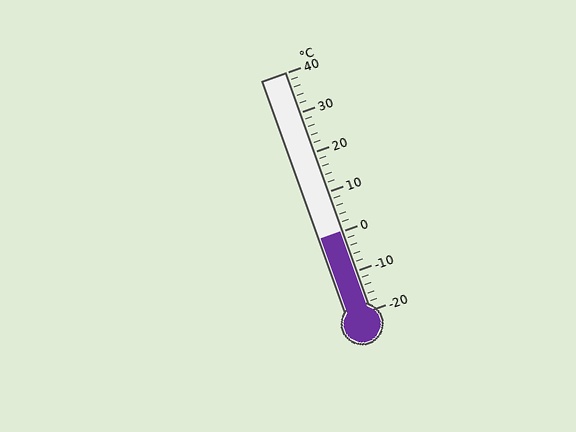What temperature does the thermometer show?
The thermometer shows approximately 0°C.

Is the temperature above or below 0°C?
The temperature is at 0°C.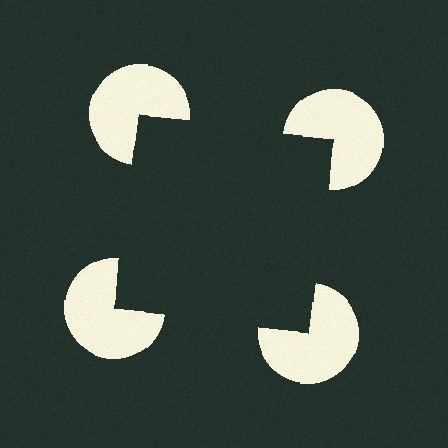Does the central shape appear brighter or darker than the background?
It typically appears slightly darker than the background, even though no actual brightness change is drawn.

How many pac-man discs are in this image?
There are 4 — one at each vertex of the illusory square.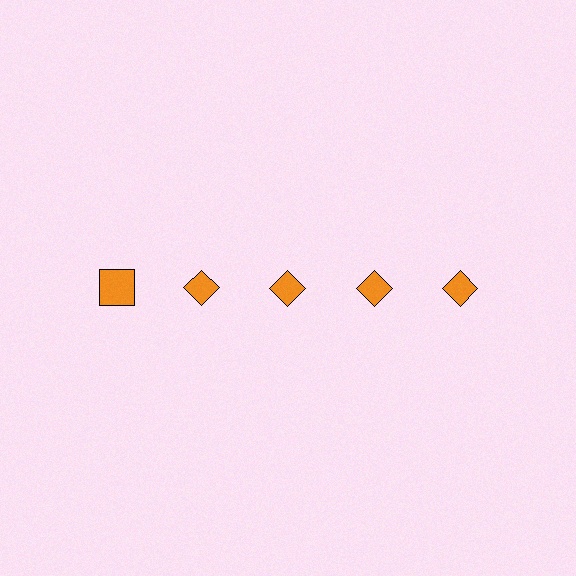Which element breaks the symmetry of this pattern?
The orange square in the top row, leftmost column breaks the symmetry. All other shapes are orange diamonds.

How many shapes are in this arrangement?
There are 5 shapes arranged in a grid pattern.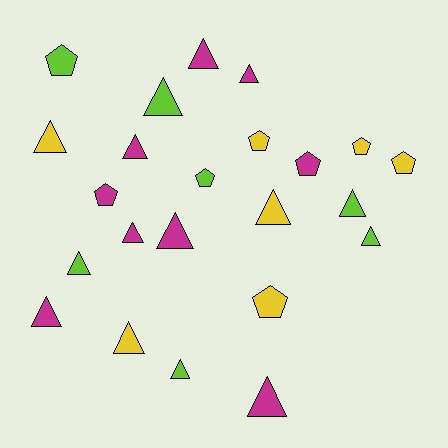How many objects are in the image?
There are 23 objects.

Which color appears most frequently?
Magenta, with 9 objects.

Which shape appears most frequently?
Triangle, with 15 objects.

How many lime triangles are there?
There are 5 lime triangles.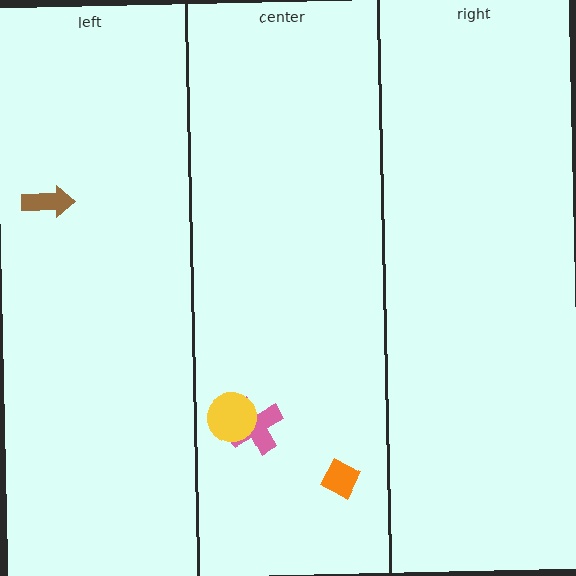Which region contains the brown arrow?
The left region.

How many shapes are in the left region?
1.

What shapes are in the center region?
The pink cross, the yellow circle, the orange diamond.